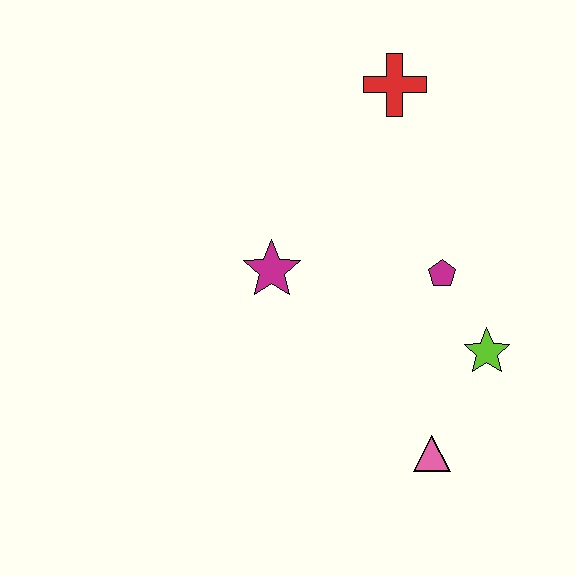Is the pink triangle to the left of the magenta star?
No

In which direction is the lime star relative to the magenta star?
The lime star is to the right of the magenta star.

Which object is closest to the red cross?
The magenta pentagon is closest to the red cross.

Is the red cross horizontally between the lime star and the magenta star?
Yes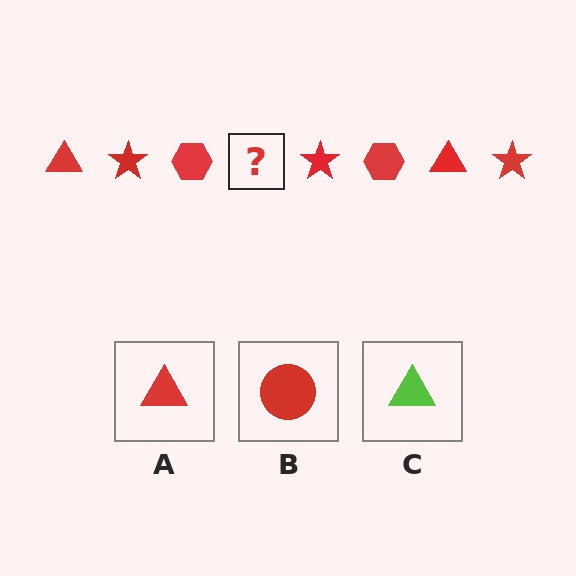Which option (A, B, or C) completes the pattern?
A.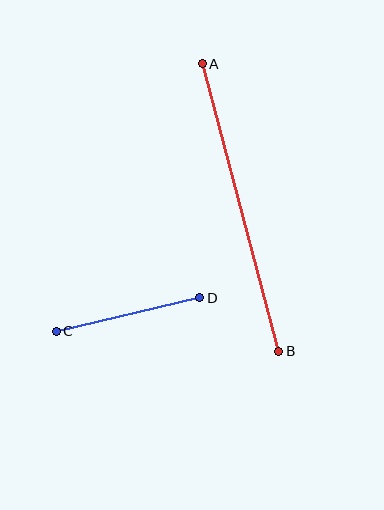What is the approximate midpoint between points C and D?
The midpoint is at approximately (128, 314) pixels.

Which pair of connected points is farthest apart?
Points A and B are farthest apart.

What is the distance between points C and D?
The distance is approximately 147 pixels.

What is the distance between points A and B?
The distance is approximately 298 pixels.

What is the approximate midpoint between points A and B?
The midpoint is at approximately (241, 208) pixels.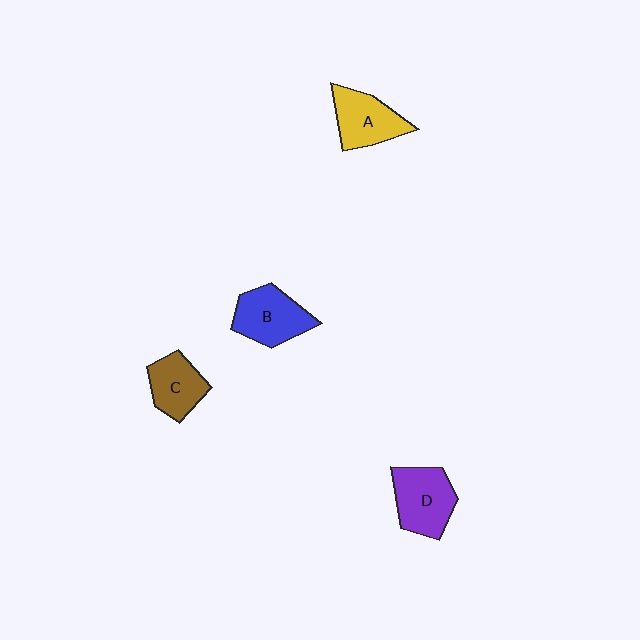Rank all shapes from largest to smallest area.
From largest to smallest: D (purple), B (blue), A (yellow), C (brown).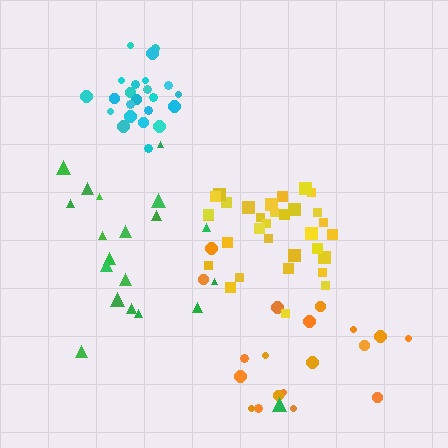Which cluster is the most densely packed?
Cyan.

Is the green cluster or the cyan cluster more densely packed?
Cyan.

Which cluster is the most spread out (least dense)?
Green.